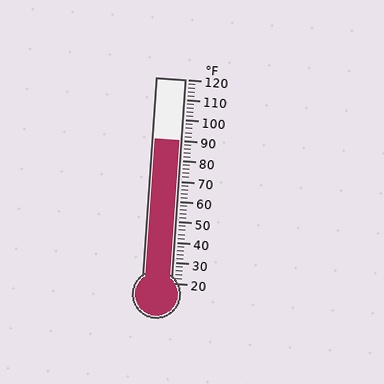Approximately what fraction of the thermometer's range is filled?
The thermometer is filled to approximately 70% of its range.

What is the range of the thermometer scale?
The thermometer scale ranges from 20°F to 120°F.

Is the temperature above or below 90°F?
The temperature is at 90°F.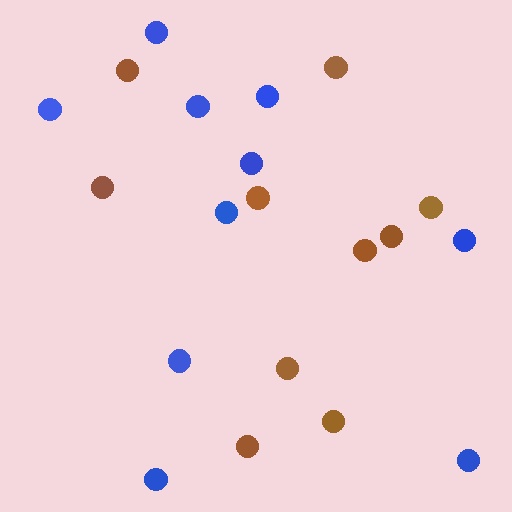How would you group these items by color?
There are 2 groups: one group of brown circles (10) and one group of blue circles (10).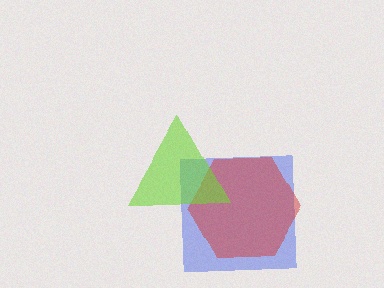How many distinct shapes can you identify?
There are 3 distinct shapes: a blue square, a red hexagon, a lime triangle.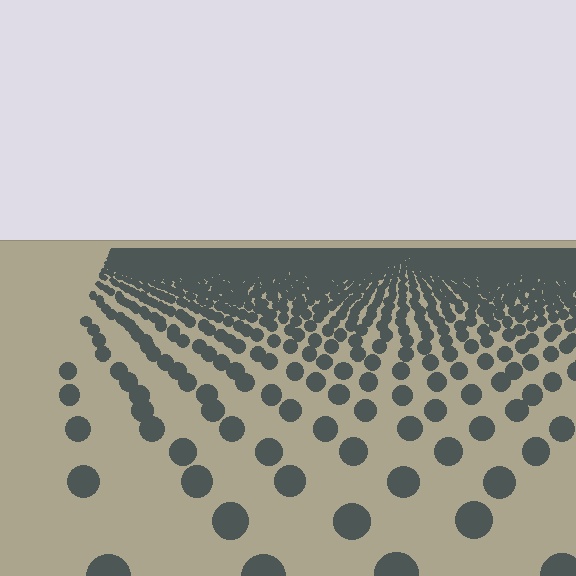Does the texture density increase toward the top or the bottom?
Density increases toward the top.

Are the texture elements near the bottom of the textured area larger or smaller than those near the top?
Larger. Near the bottom, elements are closer to the viewer and appear at a bigger on-screen size.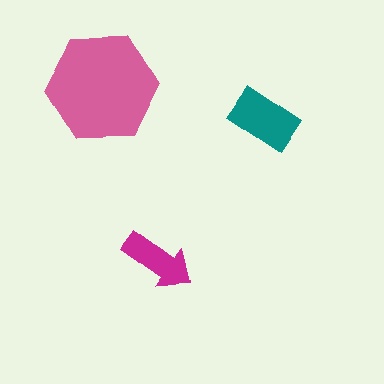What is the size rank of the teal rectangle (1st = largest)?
2nd.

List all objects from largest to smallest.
The pink hexagon, the teal rectangle, the magenta arrow.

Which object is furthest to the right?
The teal rectangle is rightmost.